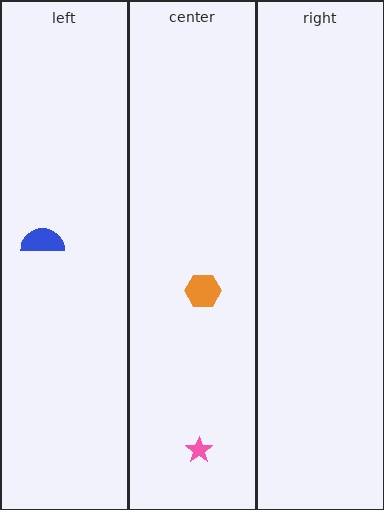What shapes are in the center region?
The orange hexagon, the pink star.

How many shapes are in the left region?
1.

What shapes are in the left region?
The blue semicircle.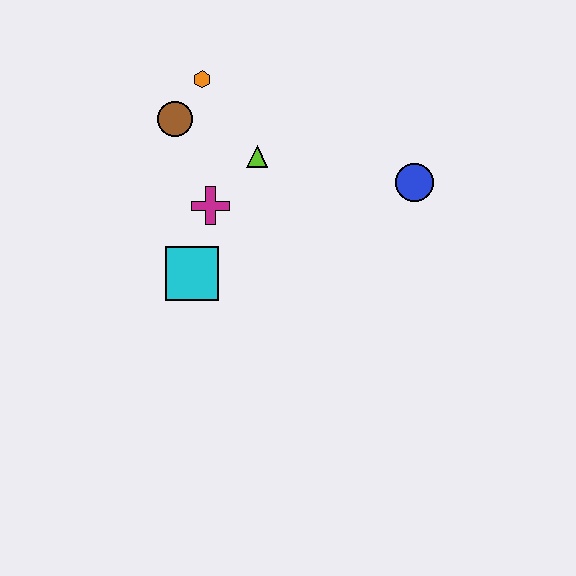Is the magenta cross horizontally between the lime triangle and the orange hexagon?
Yes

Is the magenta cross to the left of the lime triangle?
Yes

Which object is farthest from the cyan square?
The blue circle is farthest from the cyan square.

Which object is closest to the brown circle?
The orange hexagon is closest to the brown circle.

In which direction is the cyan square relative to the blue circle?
The cyan square is to the left of the blue circle.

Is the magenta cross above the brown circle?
No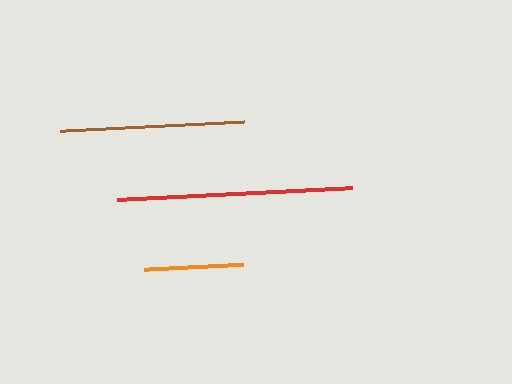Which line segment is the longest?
The red line is the longest at approximately 235 pixels.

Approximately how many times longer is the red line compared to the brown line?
The red line is approximately 1.3 times the length of the brown line.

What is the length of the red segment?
The red segment is approximately 235 pixels long.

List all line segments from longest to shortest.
From longest to shortest: red, brown, orange.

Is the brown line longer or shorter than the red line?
The red line is longer than the brown line.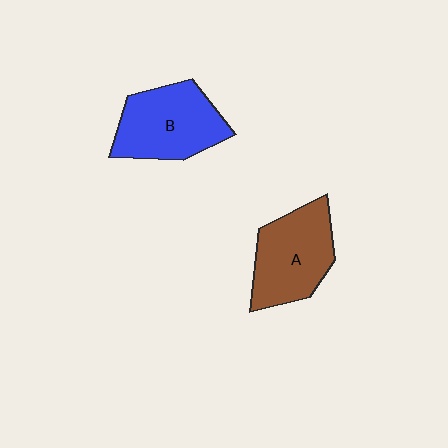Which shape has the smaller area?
Shape A (brown).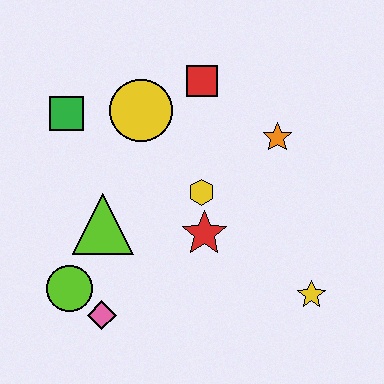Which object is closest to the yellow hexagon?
The red star is closest to the yellow hexagon.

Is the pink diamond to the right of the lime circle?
Yes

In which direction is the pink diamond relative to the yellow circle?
The pink diamond is below the yellow circle.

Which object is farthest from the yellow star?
The green square is farthest from the yellow star.